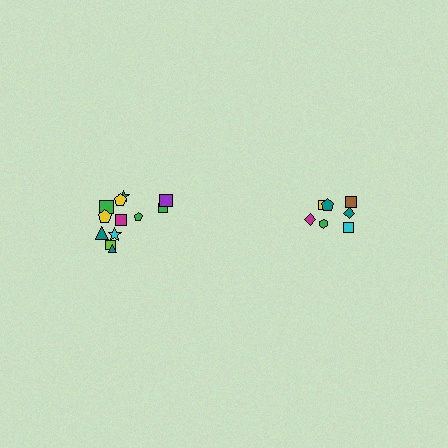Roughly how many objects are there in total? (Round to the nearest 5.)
Roughly 20 objects in total.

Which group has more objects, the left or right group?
The left group.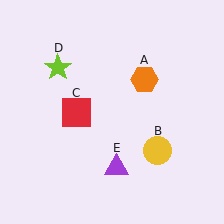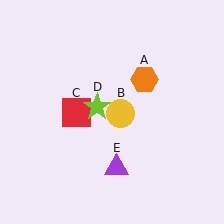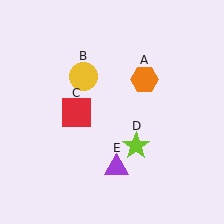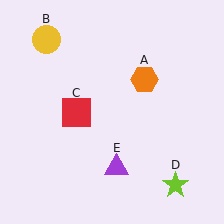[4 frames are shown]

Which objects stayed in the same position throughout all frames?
Orange hexagon (object A) and red square (object C) and purple triangle (object E) remained stationary.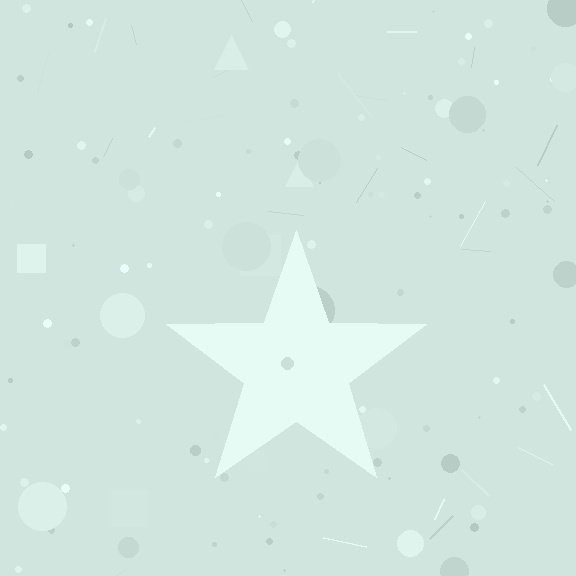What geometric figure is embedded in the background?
A star is embedded in the background.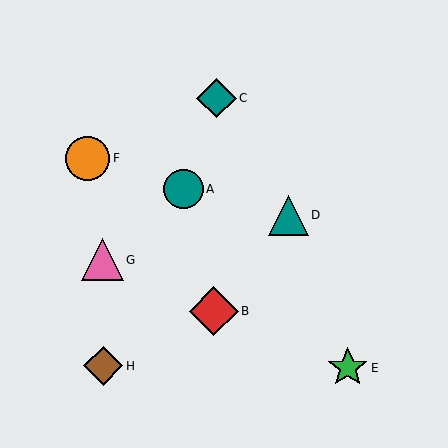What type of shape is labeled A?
Shape A is a teal circle.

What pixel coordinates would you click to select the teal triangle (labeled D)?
Click at (289, 215) to select the teal triangle D.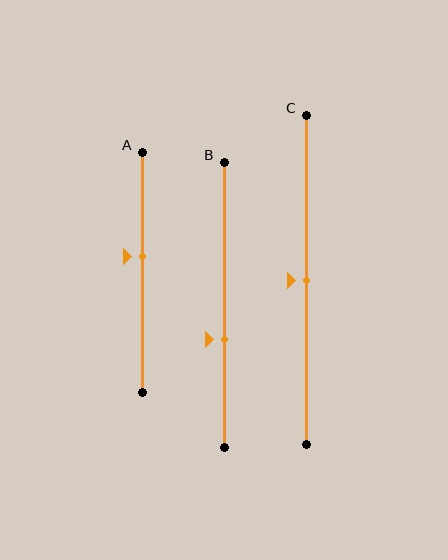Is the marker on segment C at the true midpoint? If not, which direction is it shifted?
Yes, the marker on segment C is at the true midpoint.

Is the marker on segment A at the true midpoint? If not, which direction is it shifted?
No, the marker on segment A is shifted upward by about 7% of the segment length.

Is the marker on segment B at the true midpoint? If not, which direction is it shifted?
No, the marker on segment B is shifted downward by about 12% of the segment length.